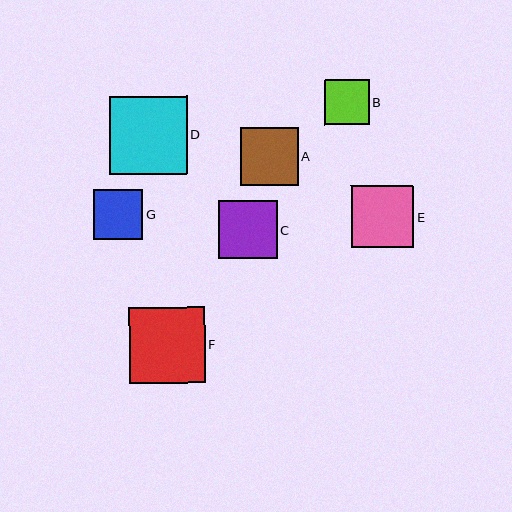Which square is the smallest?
Square B is the smallest with a size of approximately 44 pixels.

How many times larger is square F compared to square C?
Square F is approximately 1.3 times the size of square C.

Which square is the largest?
Square D is the largest with a size of approximately 78 pixels.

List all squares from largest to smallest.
From largest to smallest: D, F, E, C, A, G, B.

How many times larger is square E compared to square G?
Square E is approximately 1.3 times the size of square G.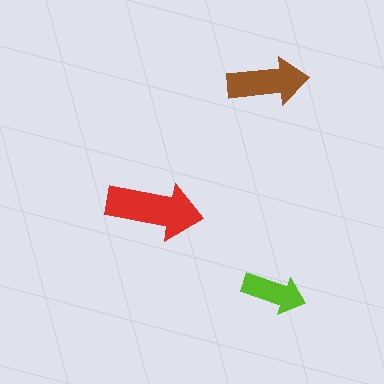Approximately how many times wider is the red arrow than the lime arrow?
About 1.5 times wider.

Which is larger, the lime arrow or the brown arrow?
The brown one.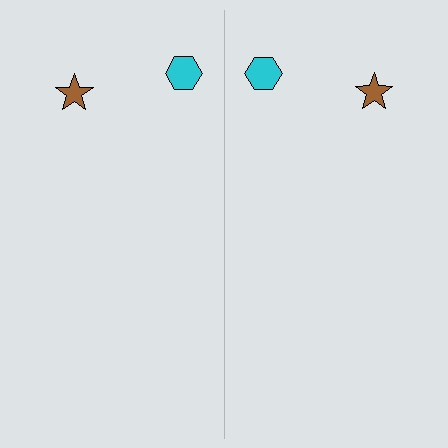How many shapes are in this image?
There are 4 shapes in this image.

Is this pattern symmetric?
Yes, this pattern has bilateral (reflection) symmetry.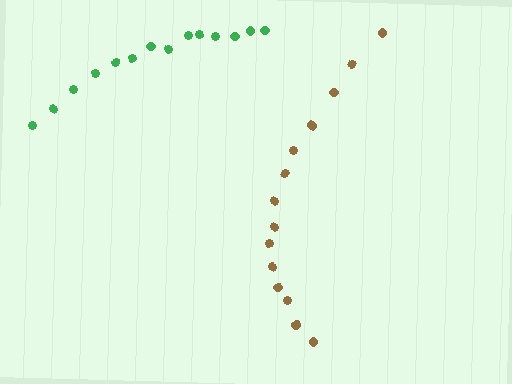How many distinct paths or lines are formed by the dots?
There are 2 distinct paths.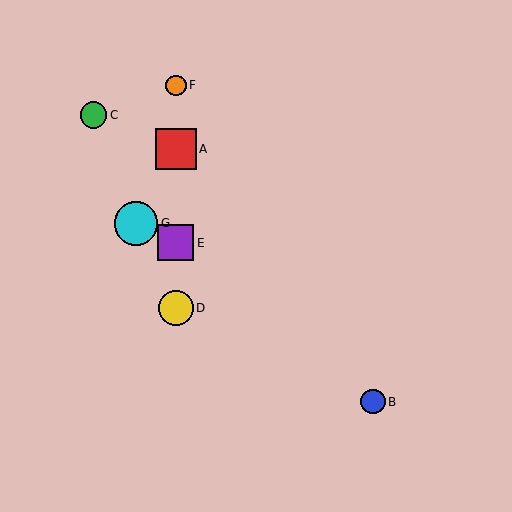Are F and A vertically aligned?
Yes, both are at x≈176.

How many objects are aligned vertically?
4 objects (A, D, E, F) are aligned vertically.